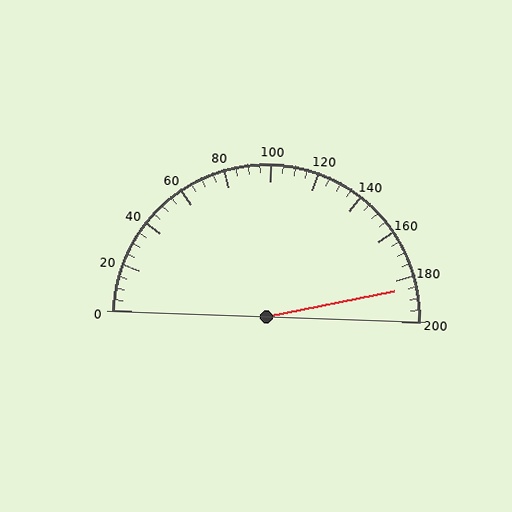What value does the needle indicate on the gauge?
The needle indicates approximately 185.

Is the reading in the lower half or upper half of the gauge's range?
The reading is in the upper half of the range (0 to 200).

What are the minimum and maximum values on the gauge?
The gauge ranges from 0 to 200.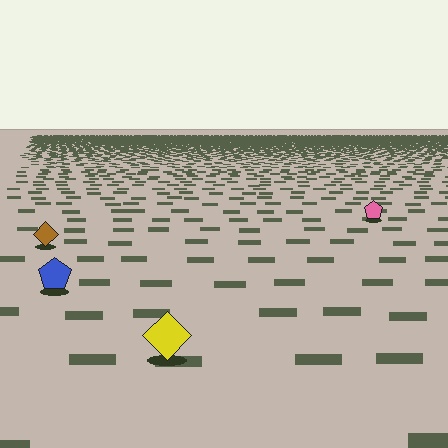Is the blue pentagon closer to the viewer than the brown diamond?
Yes. The blue pentagon is closer — you can tell from the texture gradient: the ground texture is coarser near it.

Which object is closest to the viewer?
The yellow diamond is closest. The texture marks near it are larger and more spread out.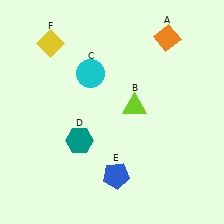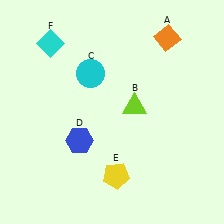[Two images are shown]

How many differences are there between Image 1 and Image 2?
There are 3 differences between the two images.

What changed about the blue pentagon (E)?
In Image 1, E is blue. In Image 2, it changed to yellow.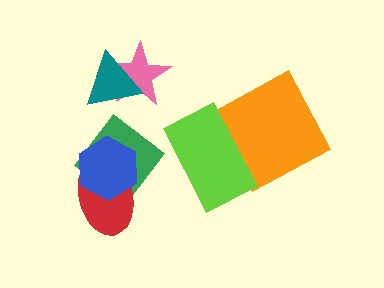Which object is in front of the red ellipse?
The blue hexagon is in front of the red ellipse.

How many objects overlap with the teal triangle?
1 object overlaps with the teal triangle.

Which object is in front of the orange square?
The lime rectangle is in front of the orange square.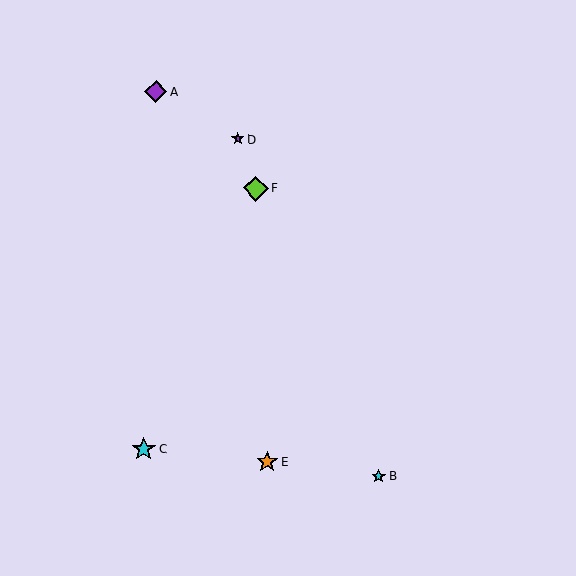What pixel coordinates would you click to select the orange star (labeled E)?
Click at (267, 461) to select the orange star E.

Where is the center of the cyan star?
The center of the cyan star is at (144, 450).